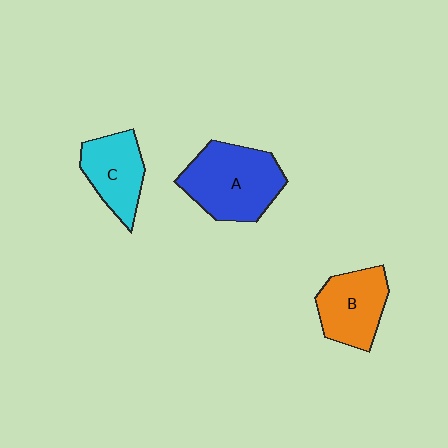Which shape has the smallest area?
Shape C (cyan).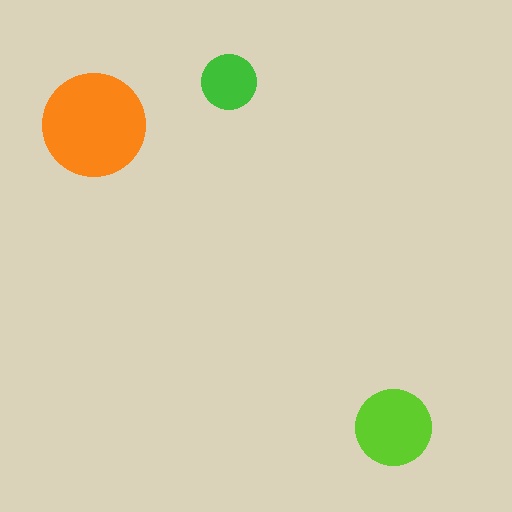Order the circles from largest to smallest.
the orange one, the lime one, the green one.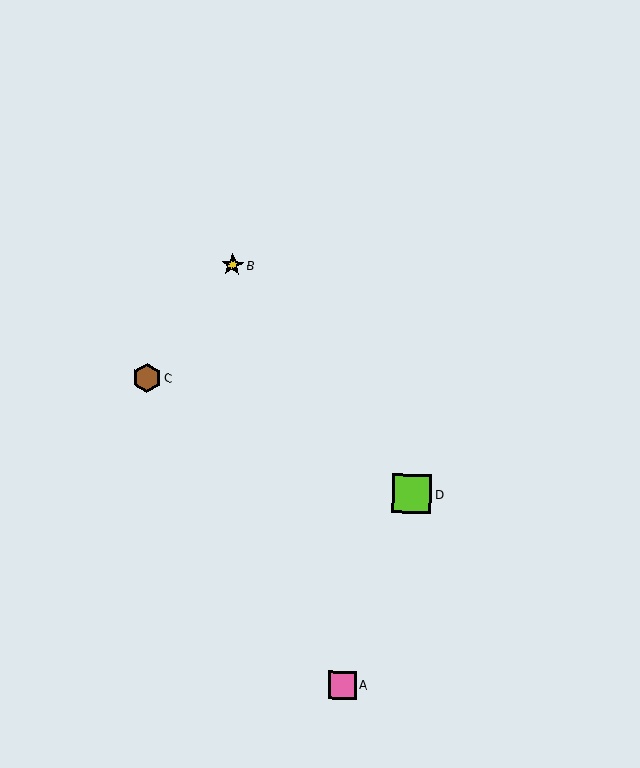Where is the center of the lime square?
The center of the lime square is at (412, 493).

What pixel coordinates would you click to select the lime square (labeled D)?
Click at (412, 493) to select the lime square D.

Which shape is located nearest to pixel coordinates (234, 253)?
The yellow star (labeled B) at (232, 265) is nearest to that location.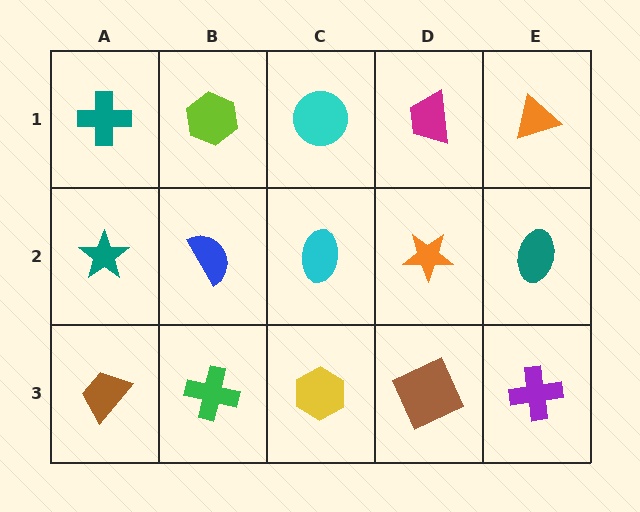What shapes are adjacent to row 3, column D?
An orange star (row 2, column D), a yellow hexagon (row 3, column C), a purple cross (row 3, column E).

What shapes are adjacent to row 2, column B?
A lime hexagon (row 1, column B), a green cross (row 3, column B), a teal star (row 2, column A), a cyan ellipse (row 2, column C).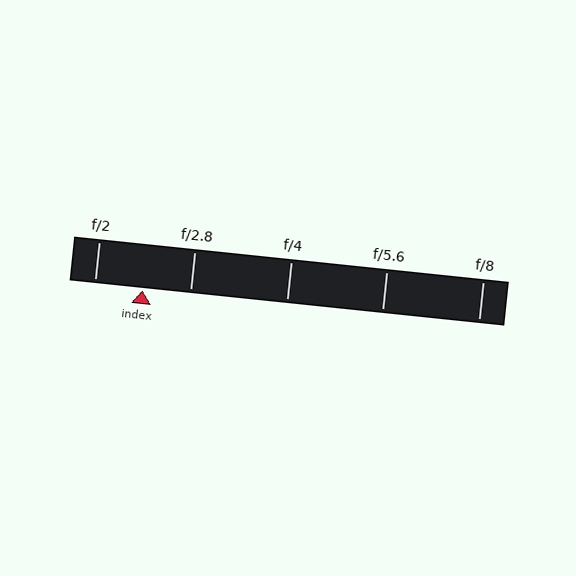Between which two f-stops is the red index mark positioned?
The index mark is between f/2 and f/2.8.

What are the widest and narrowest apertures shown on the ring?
The widest aperture shown is f/2 and the narrowest is f/8.